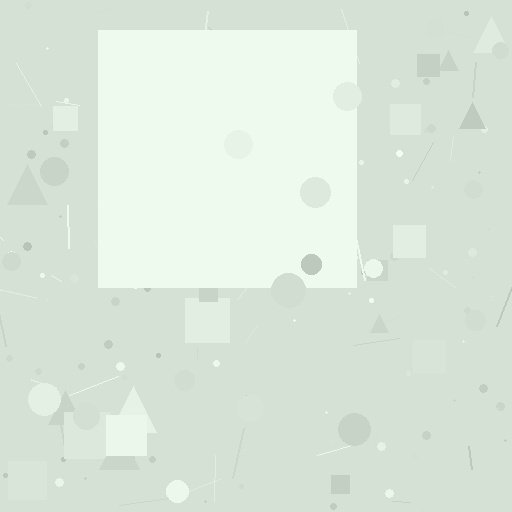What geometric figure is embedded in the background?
A square is embedded in the background.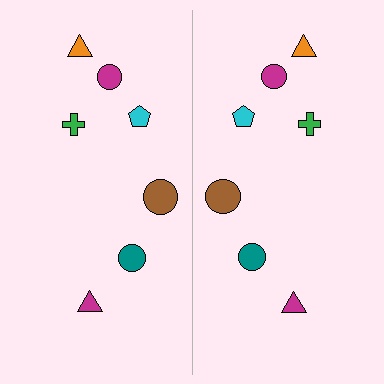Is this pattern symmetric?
Yes, this pattern has bilateral (reflection) symmetry.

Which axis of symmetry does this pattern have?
The pattern has a vertical axis of symmetry running through the center of the image.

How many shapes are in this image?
There are 14 shapes in this image.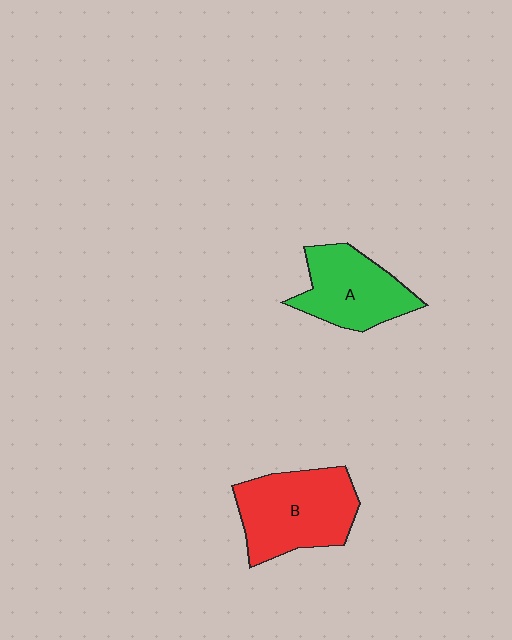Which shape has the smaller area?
Shape A (green).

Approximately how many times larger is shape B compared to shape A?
Approximately 1.2 times.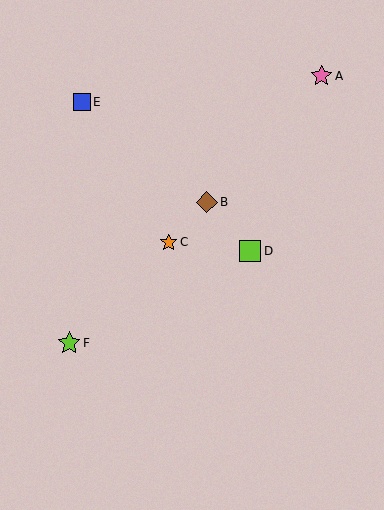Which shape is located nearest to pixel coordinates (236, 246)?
The lime square (labeled D) at (250, 251) is nearest to that location.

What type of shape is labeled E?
Shape E is a blue square.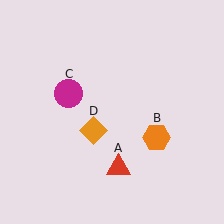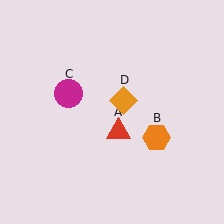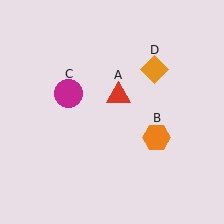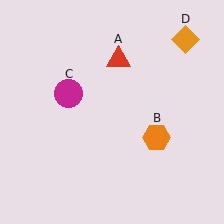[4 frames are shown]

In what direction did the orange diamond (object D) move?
The orange diamond (object D) moved up and to the right.